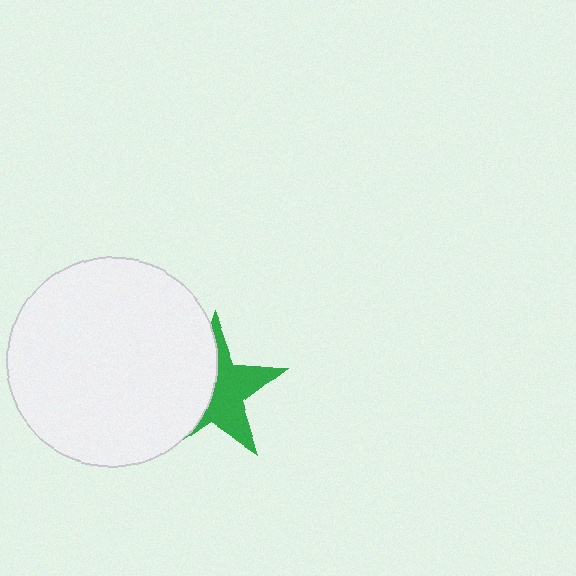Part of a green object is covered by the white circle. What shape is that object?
It is a star.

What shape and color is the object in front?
The object in front is a white circle.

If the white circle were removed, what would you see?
You would see the complete green star.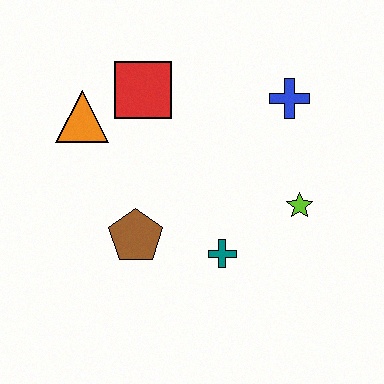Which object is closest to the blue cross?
The lime star is closest to the blue cross.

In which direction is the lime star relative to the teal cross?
The lime star is to the right of the teal cross.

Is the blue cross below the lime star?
No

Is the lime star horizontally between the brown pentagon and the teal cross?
No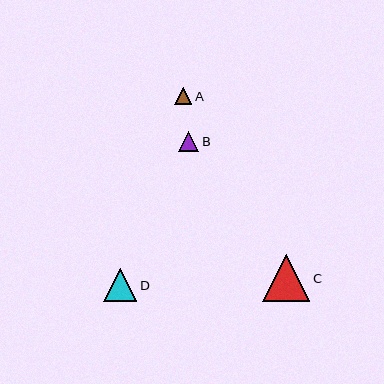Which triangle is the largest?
Triangle C is the largest with a size of approximately 47 pixels.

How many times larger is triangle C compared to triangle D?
Triangle C is approximately 1.4 times the size of triangle D.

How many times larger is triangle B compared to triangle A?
Triangle B is approximately 1.2 times the size of triangle A.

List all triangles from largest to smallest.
From largest to smallest: C, D, B, A.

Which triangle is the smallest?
Triangle A is the smallest with a size of approximately 17 pixels.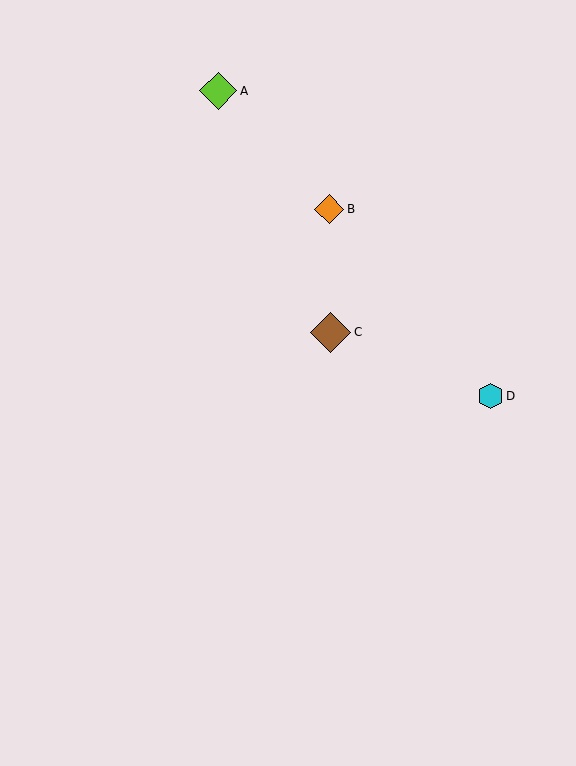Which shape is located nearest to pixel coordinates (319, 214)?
The orange diamond (labeled B) at (329, 209) is nearest to that location.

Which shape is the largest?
The brown diamond (labeled C) is the largest.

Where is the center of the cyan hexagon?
The center of the cyan hexagon is at (491, 396).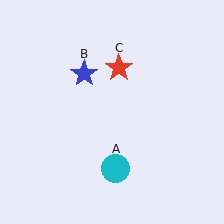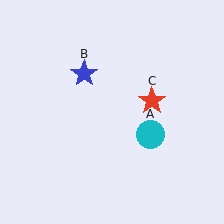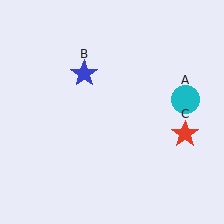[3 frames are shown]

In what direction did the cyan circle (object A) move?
The cyan circle (object A) moved up and to the right.